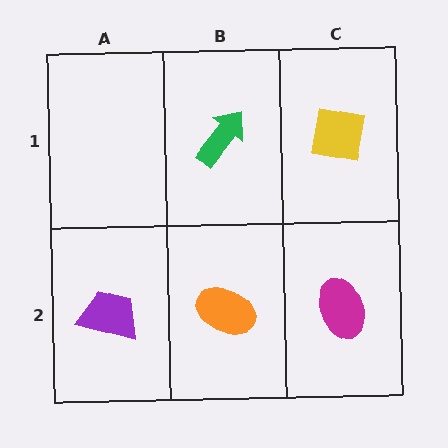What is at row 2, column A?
A purple trapezoid.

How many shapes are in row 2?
3 shapes.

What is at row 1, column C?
A yellow square.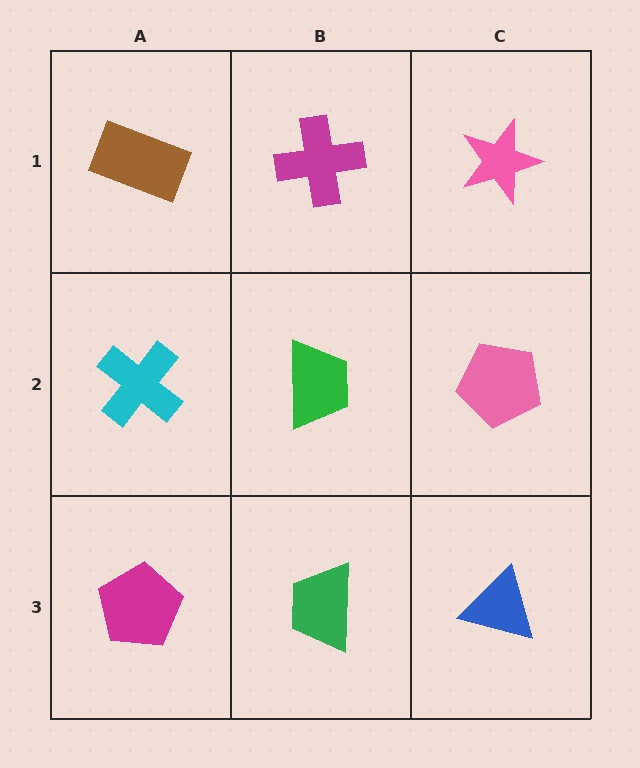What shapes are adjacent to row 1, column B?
A green trapezoid (row 2, column B), a brown rectangle (row 1, column A), a pink star (row 1, column C).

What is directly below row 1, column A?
A cyan cross.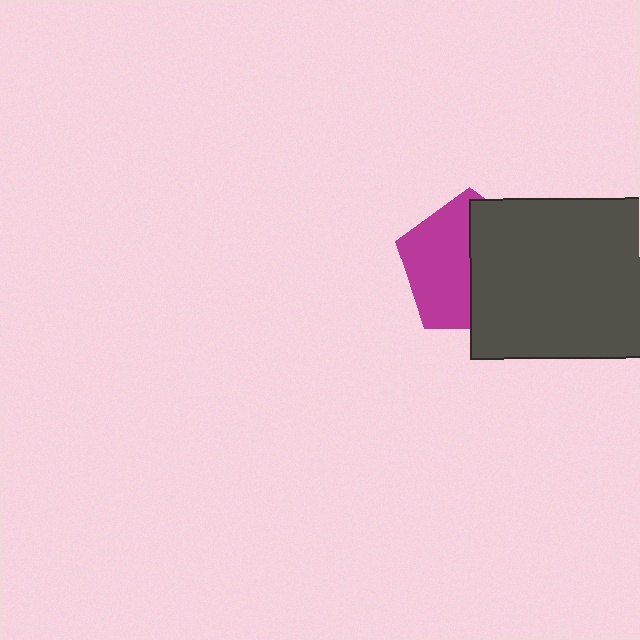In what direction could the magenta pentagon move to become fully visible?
The magenta pentagon could move left. That would shift it out from behind the dark gray rectangle entirely.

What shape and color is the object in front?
The object in front is a dark gray rectangle.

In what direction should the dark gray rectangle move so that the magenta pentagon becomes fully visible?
The dark gray rectangle should move right. That is the shortest direction to clear the overlap and leave the magenta pentagon fully visible.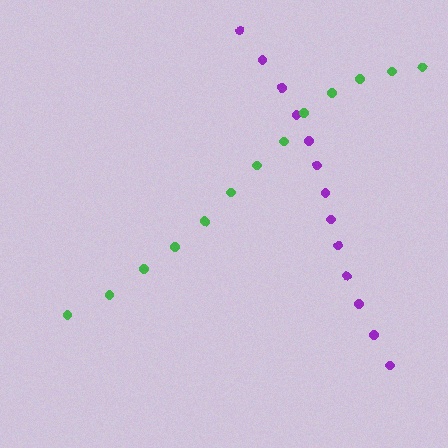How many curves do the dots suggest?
There are 2 distinct paths.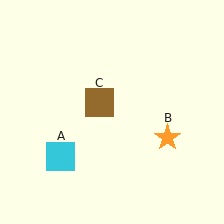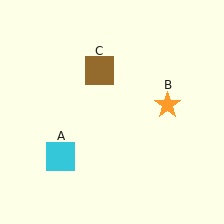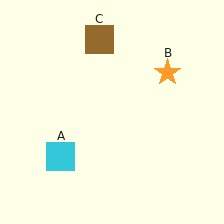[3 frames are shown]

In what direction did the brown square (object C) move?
The brown square (object C) moved up.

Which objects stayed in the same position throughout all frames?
Cyan square (object A) remained stationary.